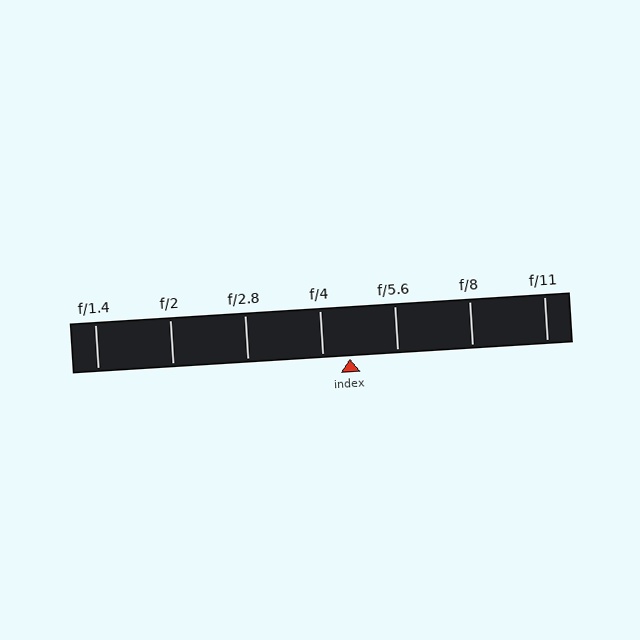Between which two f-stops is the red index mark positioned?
The index mark is between f/4 and f/5.6.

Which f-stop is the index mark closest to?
The index mark is closest to f/4.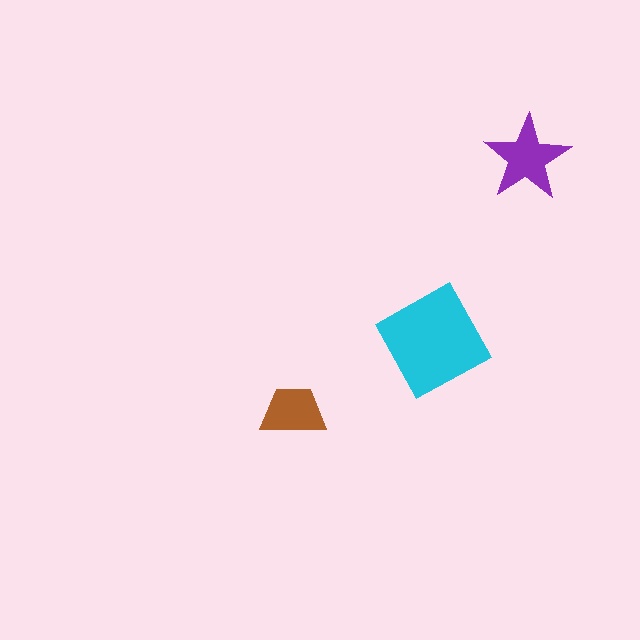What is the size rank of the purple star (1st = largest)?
2nd.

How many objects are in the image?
There are 3 objects in the image.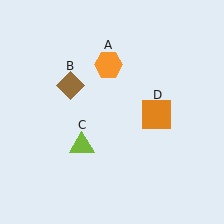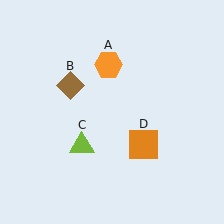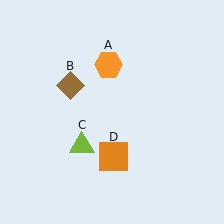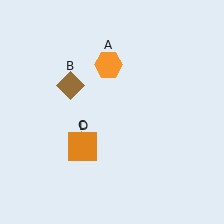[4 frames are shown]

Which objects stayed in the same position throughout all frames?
Orange hexagon (object A) and brown diamond (object B) and lime triangle (object C) remained stationary.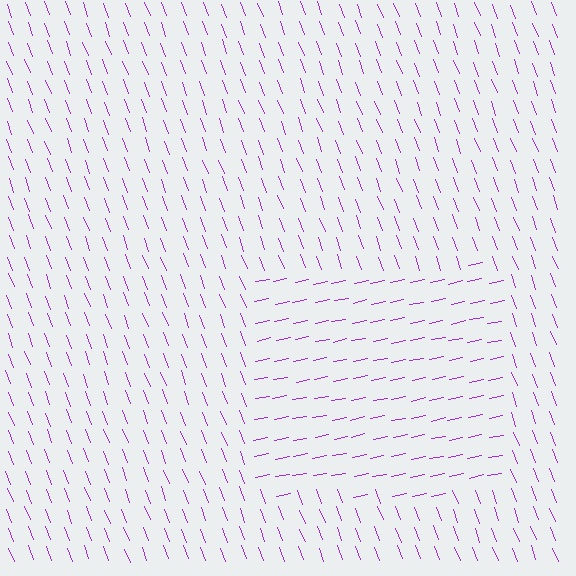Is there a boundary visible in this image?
Yes, there is a texture boundary formed by a change in line orientation.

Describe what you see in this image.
The image is filled with small purple line segments. A rectangle region in the image has lines oriented differently from the surrounding lines, creating a visible texture boundary.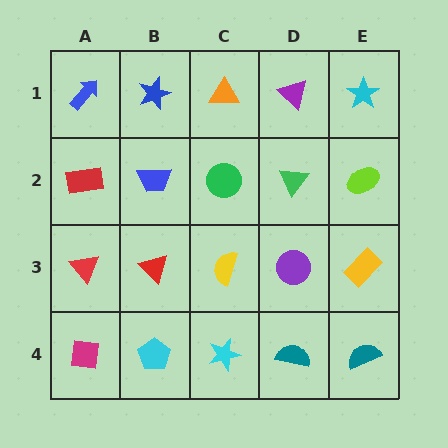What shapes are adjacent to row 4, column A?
A red triangle (row 3, column A), a cyan pentagon (row 4, column B).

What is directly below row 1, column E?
A lime ellipse.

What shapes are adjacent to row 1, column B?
A blue trapezoid (row 2, column B), a blue arrow (row 1, column A), an orange triangle (row 1, column C).